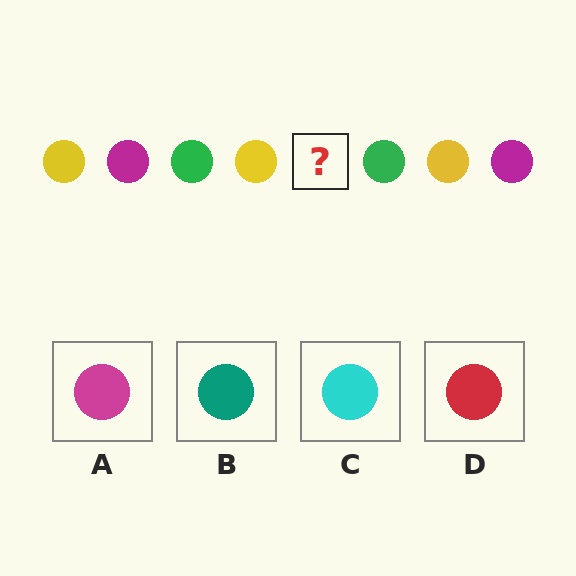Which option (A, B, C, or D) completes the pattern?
A.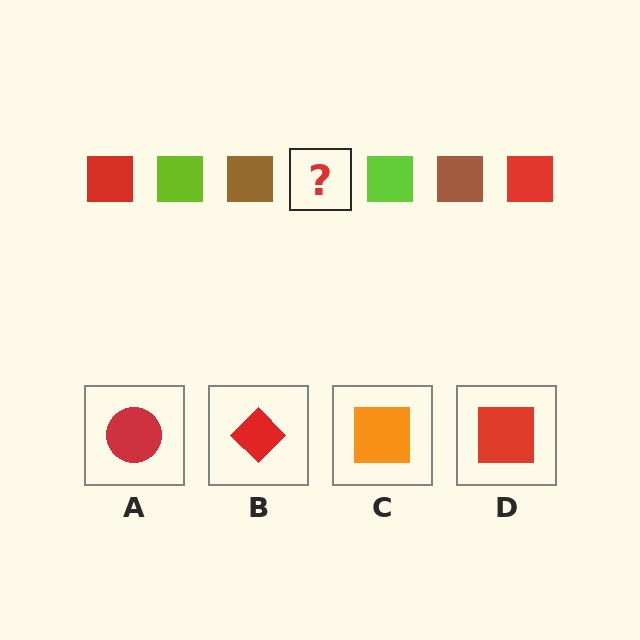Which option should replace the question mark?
Option D.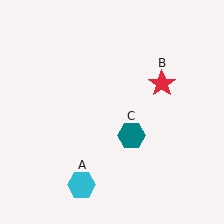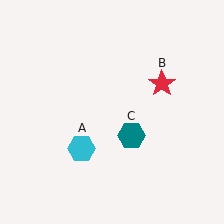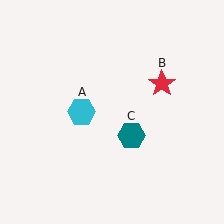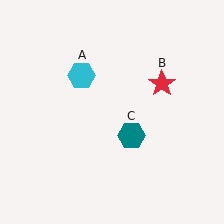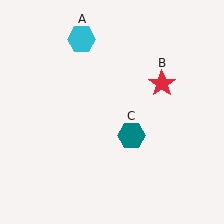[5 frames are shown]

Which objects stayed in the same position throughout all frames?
Red star (object B) and teal hexagon (object C) remained stationary.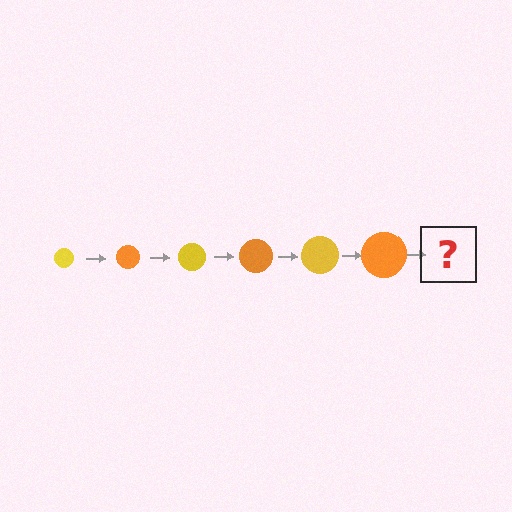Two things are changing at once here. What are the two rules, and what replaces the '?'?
The two rules are that the circle grows larger each step and the color cycles through yellow and orange. The '?' should be a yellow circle, larger than the previous one.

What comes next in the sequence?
The next element should be a yellow circle, larger than the previous one.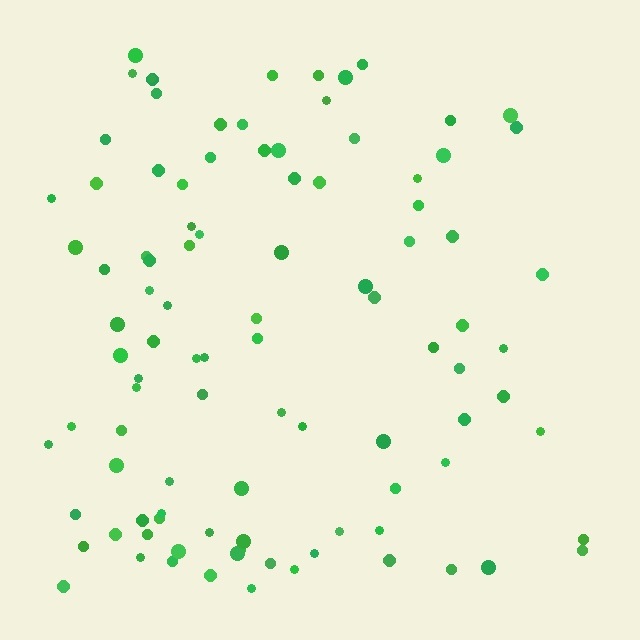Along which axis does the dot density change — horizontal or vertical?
Horizontal.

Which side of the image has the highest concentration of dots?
The left.